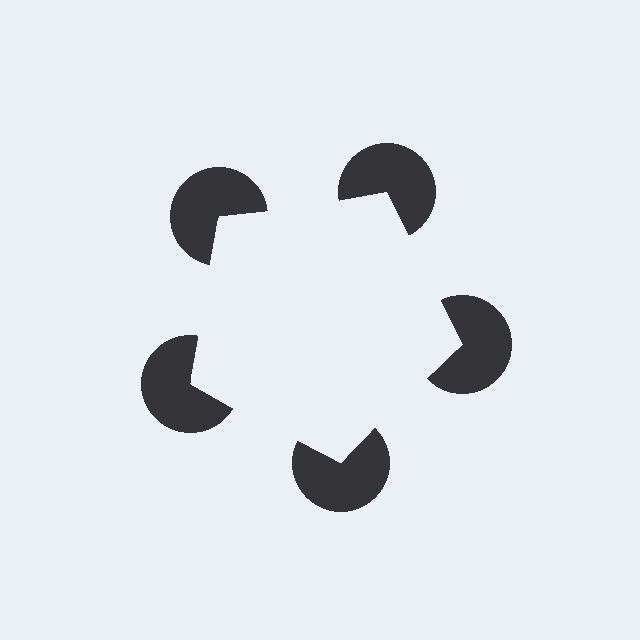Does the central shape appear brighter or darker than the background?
It typically appears slightly brighter than the background, even though no actual brightness change is drawn.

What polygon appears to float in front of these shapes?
An illusory pentagon — its edges are inferred from the aligned wedge cuts in the pac-man discs, not physically drawn.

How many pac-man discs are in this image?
There are 5 — one at each vertex of the illusory pentagon.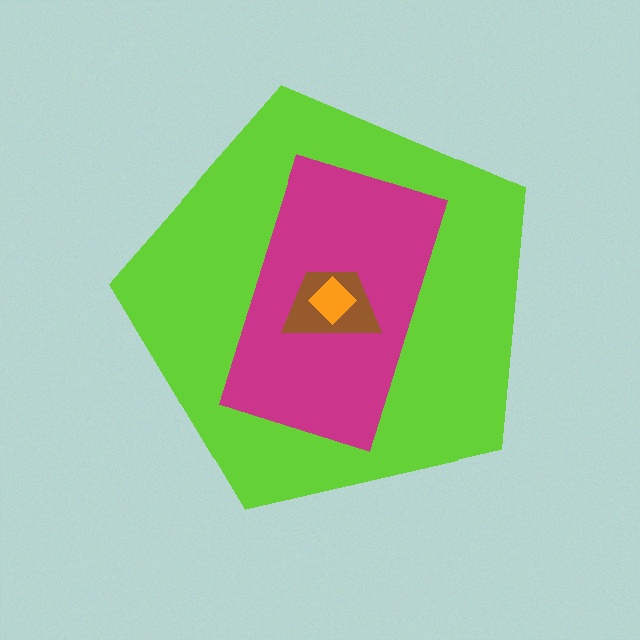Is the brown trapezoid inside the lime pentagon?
Yes.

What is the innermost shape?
The orange diamond.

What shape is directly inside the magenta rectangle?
The brown trapezoid.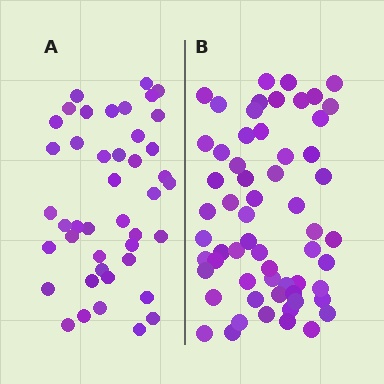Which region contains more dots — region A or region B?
Region B (the right region) has more dots.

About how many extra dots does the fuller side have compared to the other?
Region B has approximately 15 more dots than region A.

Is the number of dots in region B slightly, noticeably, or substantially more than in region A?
Region B has noticeably more, but not dramatically so. The ratio is roughly 1.4 to 1.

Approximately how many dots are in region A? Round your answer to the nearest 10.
About 40 dots. (The exact count is 43, which rounds to 40.)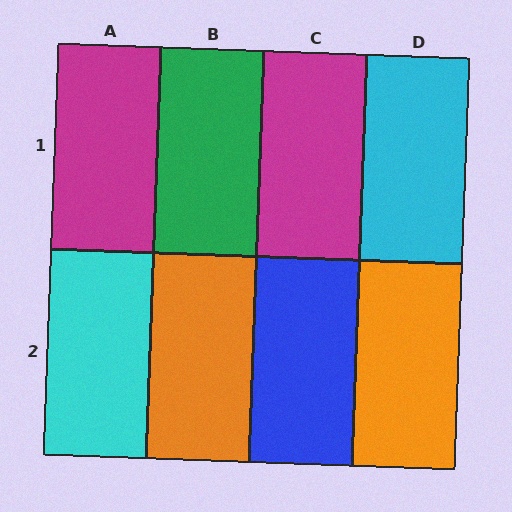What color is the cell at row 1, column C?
Magenta.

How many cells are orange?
2 cells are orange.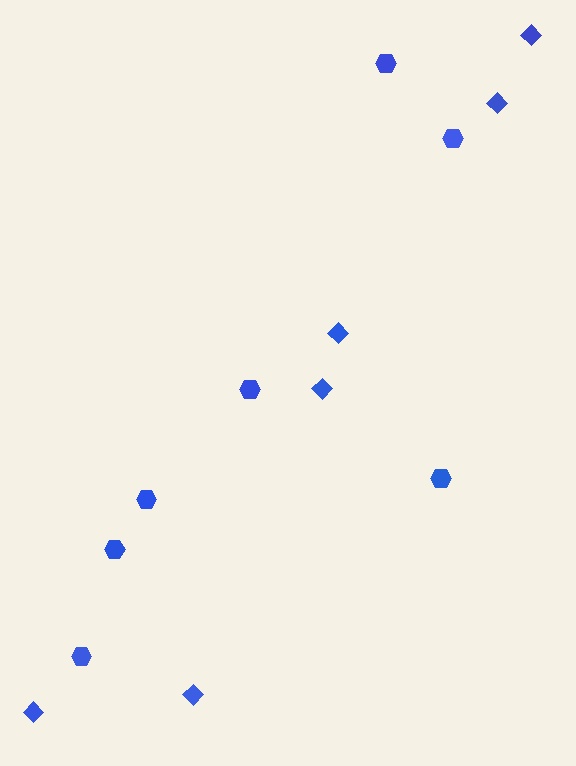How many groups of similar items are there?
There are 2 groups: one group of hexagons (7) and one group of diamonds (6).